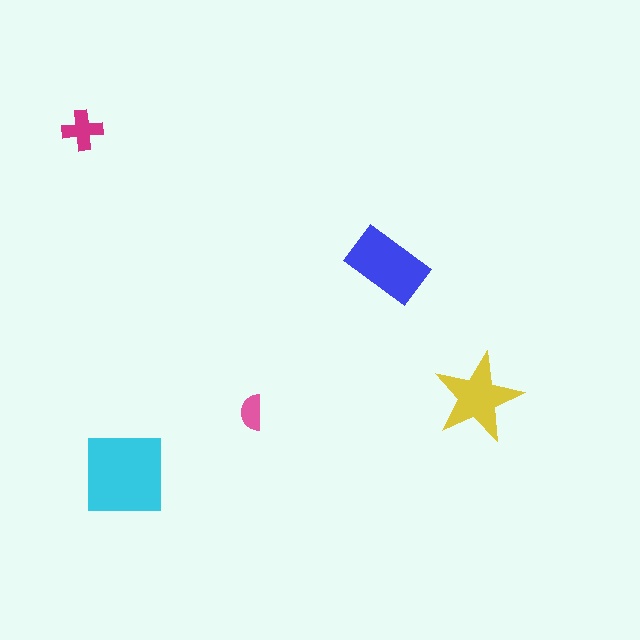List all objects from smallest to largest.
The pink semicircle, the magenta cross, the yellow star, the blue rectangle, the cyan square.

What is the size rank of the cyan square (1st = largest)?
1st.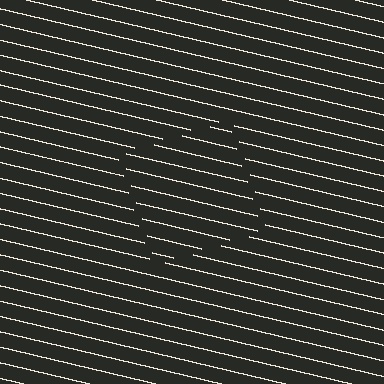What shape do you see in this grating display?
An illusory square. The interior of the shape contains the same grating, shifted by half a period — the contour is defined by the phase discontinuity where line-ends from the inner and outer gratings abut.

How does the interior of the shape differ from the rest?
The interior of the shape contains the same grating, shifted by half a period — the contour is defined by the phase discontinuity where line-ends from the inner and outer gratings abut.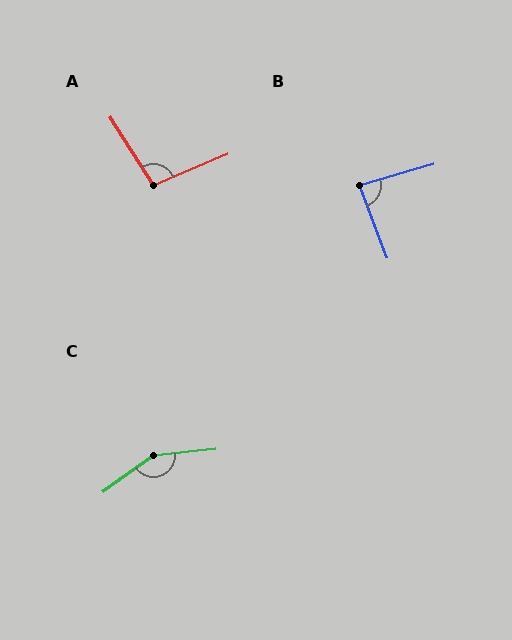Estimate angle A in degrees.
Approximately 99 degrees.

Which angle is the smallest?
B, at approximately 85 degrees.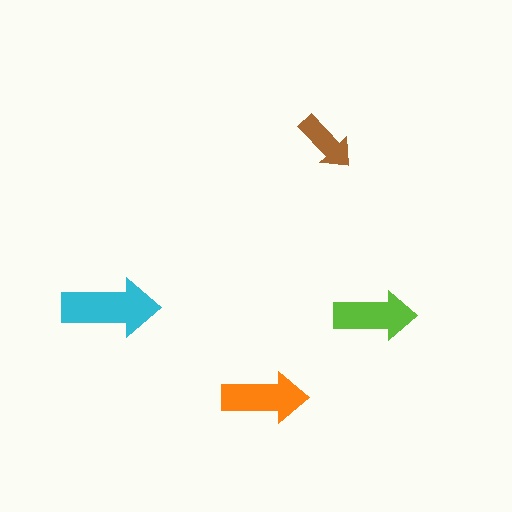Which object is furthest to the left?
The cyan arrow is leftmost.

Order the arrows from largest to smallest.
the cyan one, the orange one, the lime one, the brown one.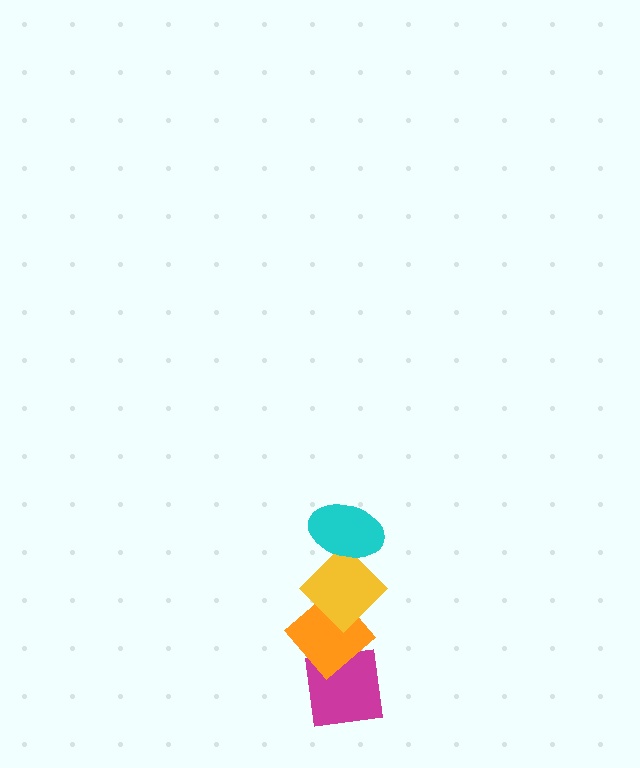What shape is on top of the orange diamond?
The yellow diamond is on top of the orange diamond.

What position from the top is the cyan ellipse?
The cyan ellipse is 1st from the top.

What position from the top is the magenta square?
The magenta square is 4th from the top.